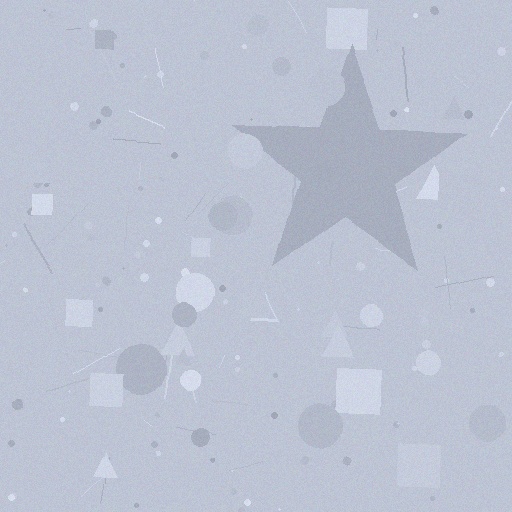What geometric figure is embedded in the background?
A star is embedded in the background.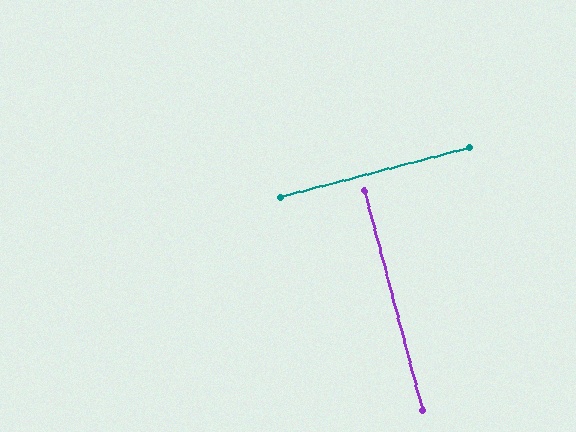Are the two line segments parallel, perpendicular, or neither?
Perpendicular — they meet at approximately 90°.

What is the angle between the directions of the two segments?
Approximately 90 degrees.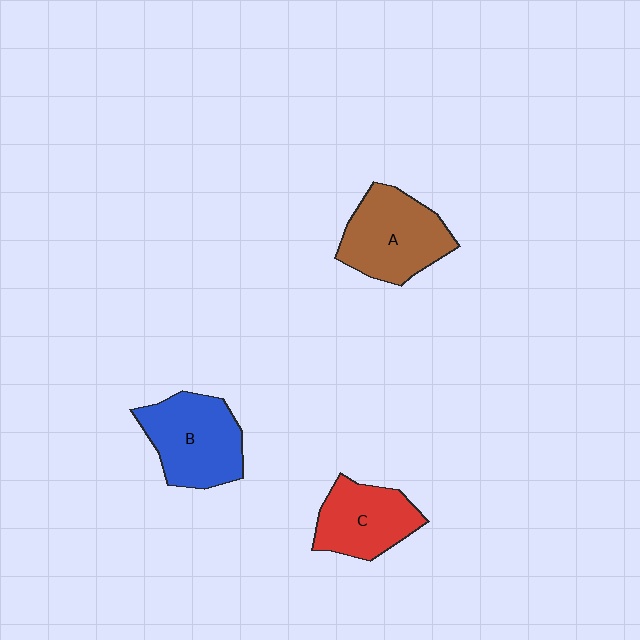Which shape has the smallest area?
Shape C (red).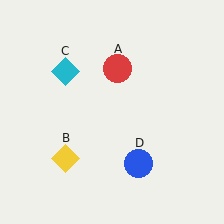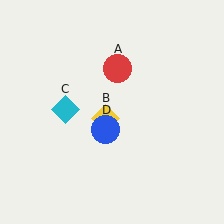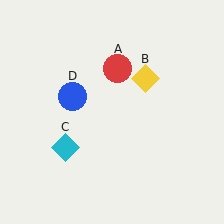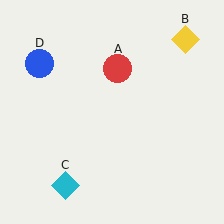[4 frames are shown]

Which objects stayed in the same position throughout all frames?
Red circle (object A) remained stationary.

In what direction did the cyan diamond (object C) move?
The cyan diamond (object C) moved down.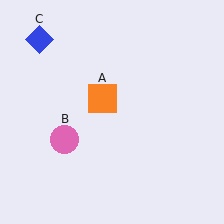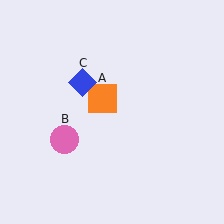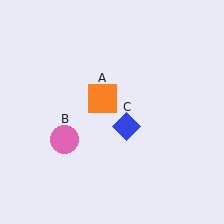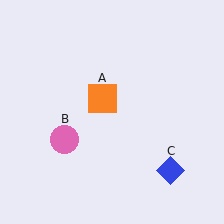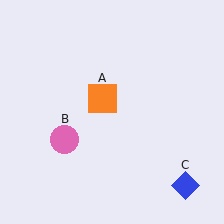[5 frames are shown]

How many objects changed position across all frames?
1 object changed position: blue diamond (object C).